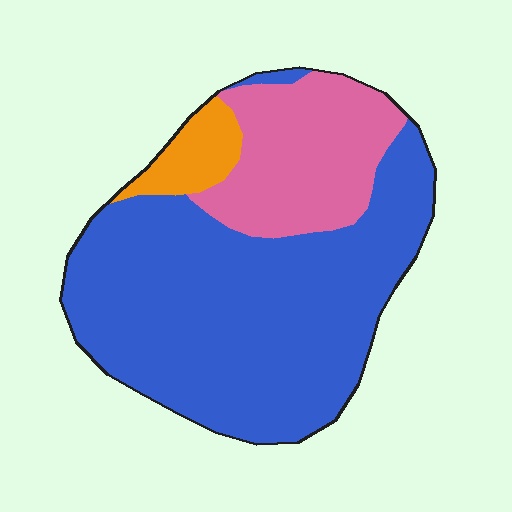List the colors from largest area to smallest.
From largest to smallest: blue, pink, orange.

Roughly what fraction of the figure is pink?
Pink takes up between a sixth and a third of the figure.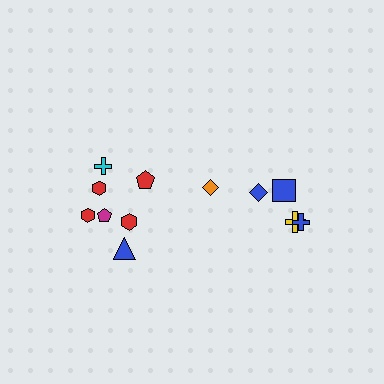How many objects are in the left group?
There are 7 objects.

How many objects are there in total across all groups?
There are 12 objects.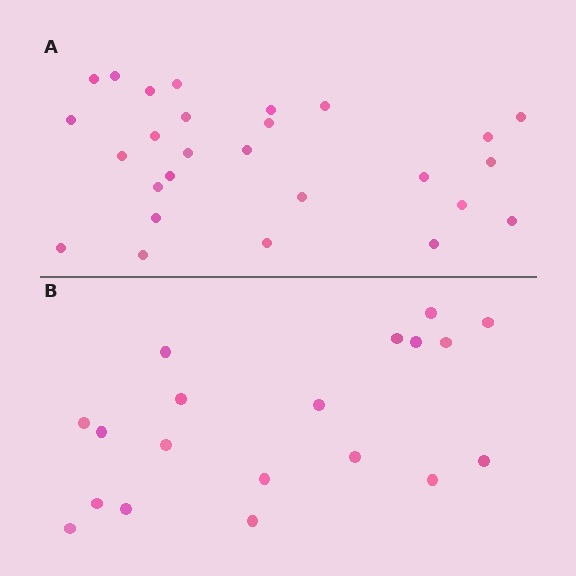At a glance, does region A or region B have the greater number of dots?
Region A (the top region) has more dots.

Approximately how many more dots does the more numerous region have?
Region A has roughly 8 or so more dots than region B.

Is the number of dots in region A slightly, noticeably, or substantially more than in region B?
Region A has noticeably more, but not dramatically so. The ratio is roughly 1.4 to 1.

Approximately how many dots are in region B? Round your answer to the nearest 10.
About 20 dots. (The exact count is 19, which rounds to 20.)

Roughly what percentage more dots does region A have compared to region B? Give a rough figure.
About 40% more.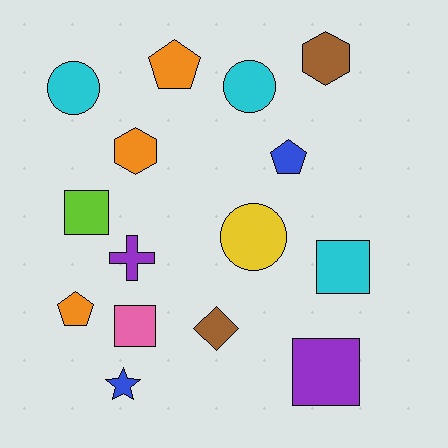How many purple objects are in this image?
There are 2 purple objects.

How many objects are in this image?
There are 15 objects.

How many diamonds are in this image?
There is 1 diamond.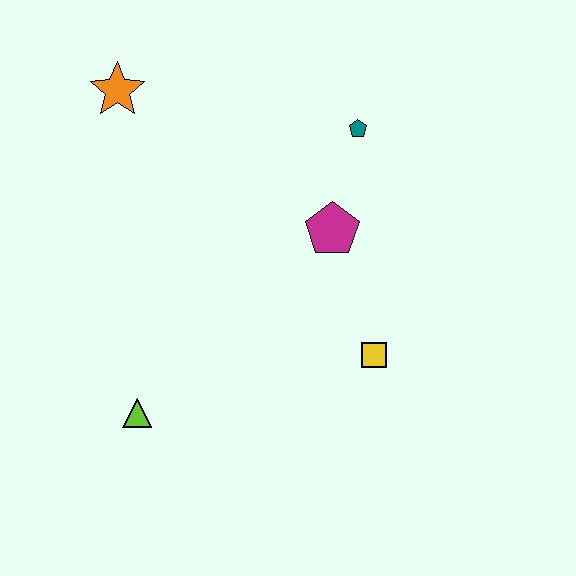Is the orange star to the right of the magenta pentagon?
No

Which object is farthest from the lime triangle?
The teal pentagon is farthest from the lime triangle.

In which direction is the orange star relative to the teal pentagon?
The orange star is to the left of the teal pentagon.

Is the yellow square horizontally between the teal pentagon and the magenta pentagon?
No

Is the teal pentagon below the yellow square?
No